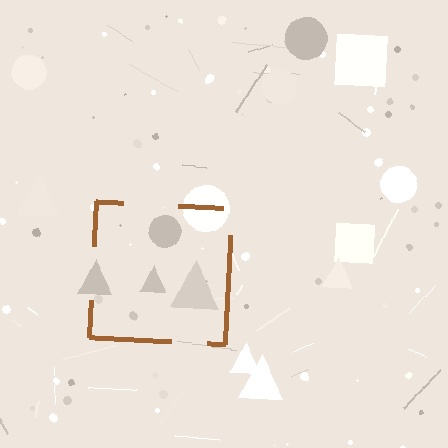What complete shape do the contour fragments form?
The contour fragments form a square.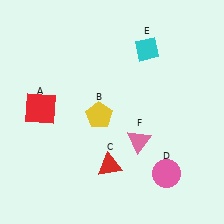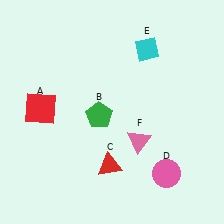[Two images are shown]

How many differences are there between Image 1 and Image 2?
There is 1 difference between the two images.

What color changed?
The pentagon (B) changed from yellow in Image 1 to green in Image 2.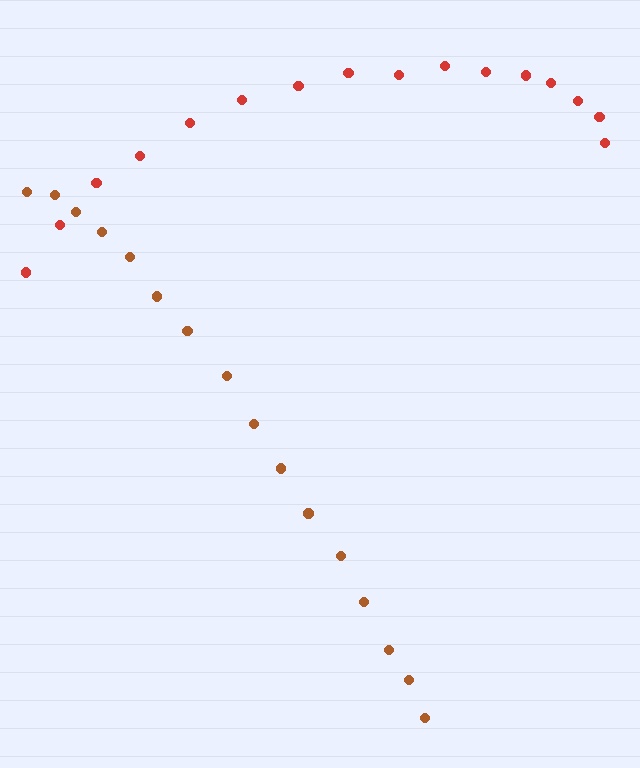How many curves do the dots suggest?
There are 2 distinct paths.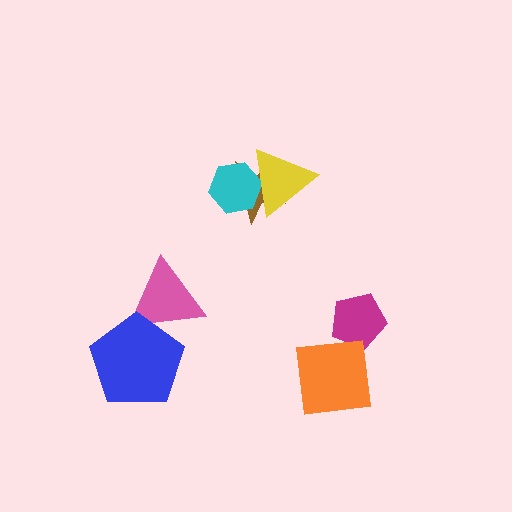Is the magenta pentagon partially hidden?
Yes, it is partially covered by another shape.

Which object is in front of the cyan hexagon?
The yellow triangle is in front of the cyan hexagon.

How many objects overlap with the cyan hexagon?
2 objects overlap with the cyan hexagon.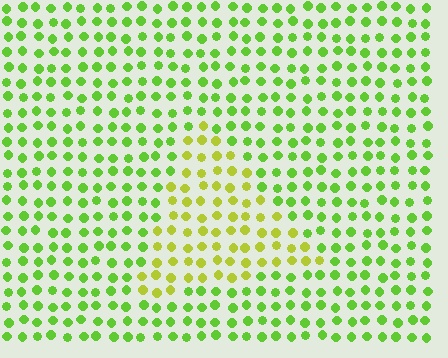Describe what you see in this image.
The image is filled with small lime elements in a uniform arrangement. A triangle-shaped region is visible where the elements are tinted to a slightly different hue, forming a subtle color boundary.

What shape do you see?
I see a triangle.